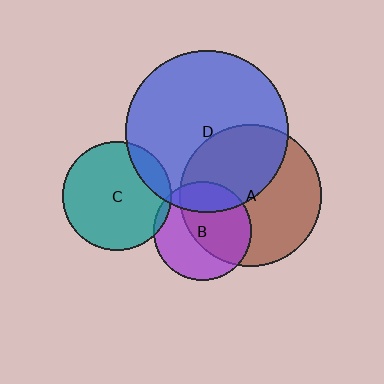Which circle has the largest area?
Circle D (blue).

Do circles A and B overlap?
Yes.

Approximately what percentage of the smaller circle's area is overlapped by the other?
Approximately 55%.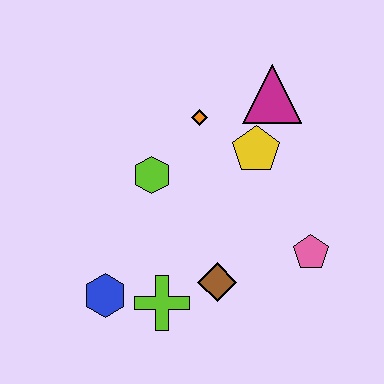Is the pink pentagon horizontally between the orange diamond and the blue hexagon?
No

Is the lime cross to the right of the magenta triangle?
No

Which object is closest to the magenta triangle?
The yellow pentagon is closest to the magenta triangle.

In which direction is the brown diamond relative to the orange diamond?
The brown diamond is below the orange diamond.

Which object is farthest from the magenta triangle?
The blue hexagon is farthest from the magenta triangle.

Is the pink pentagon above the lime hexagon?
No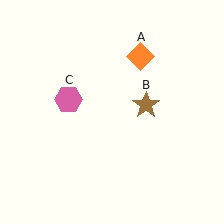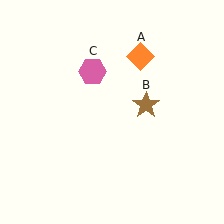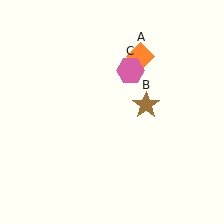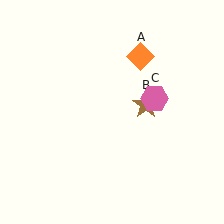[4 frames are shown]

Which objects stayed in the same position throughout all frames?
Orange diamond (object A) and brown star (object B) remained stationary.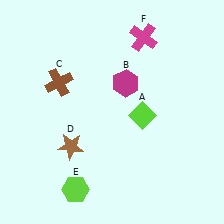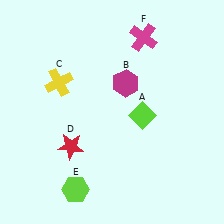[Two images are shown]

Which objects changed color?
C changed from brown to yellow. D changed from brown to red.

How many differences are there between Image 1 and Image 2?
There are 2 differences between the two images.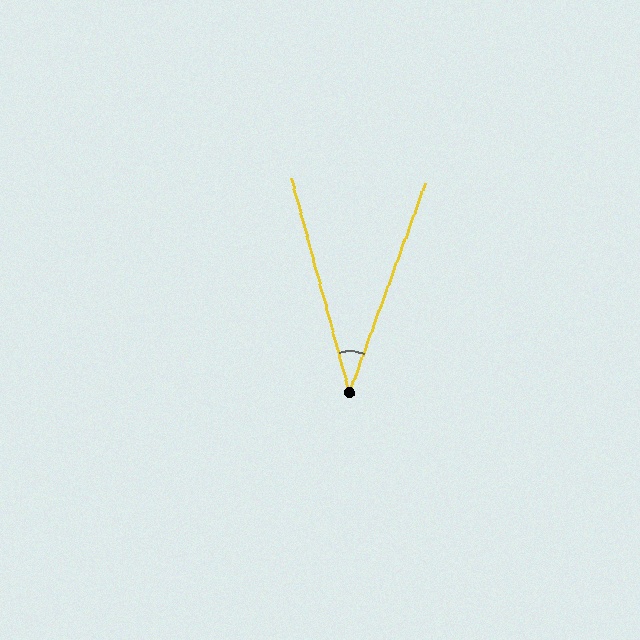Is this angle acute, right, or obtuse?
It is acute.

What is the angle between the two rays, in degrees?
Approximately 35 degrees.